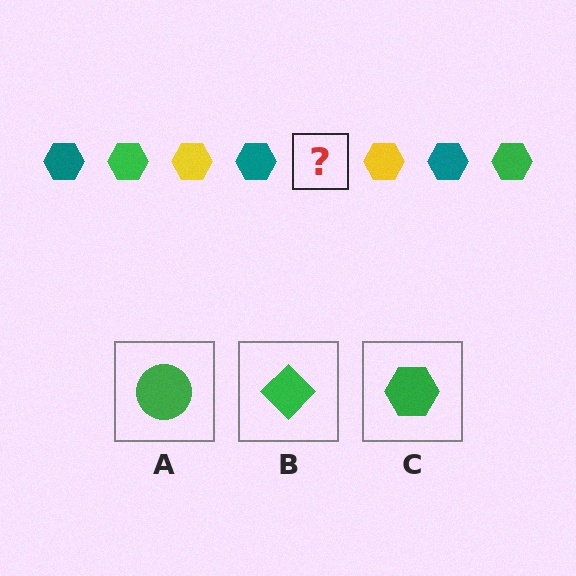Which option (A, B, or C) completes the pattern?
C.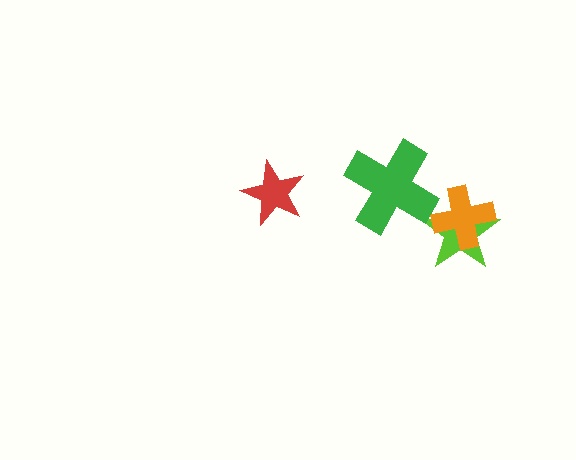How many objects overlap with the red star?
0 objects overlap with the red star.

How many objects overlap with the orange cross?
1 object overlaps with the orange cross.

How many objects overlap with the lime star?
1 object overlaps with the lime star.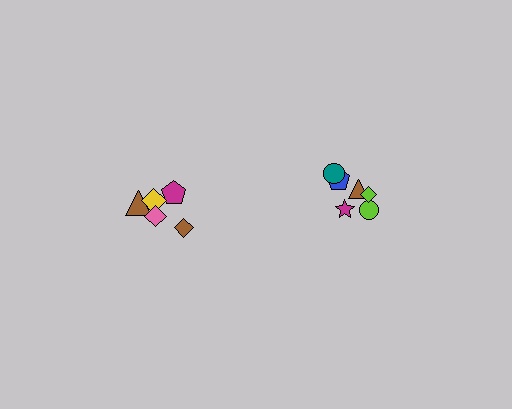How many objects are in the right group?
There are 7 objects.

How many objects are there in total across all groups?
There are 12 objects.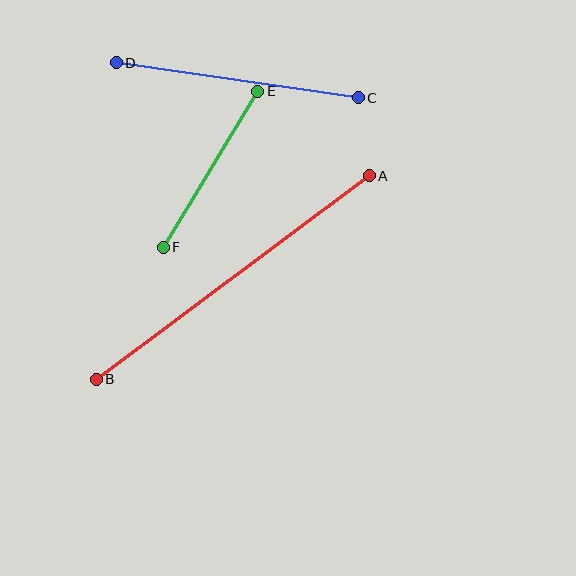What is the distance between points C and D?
The distance is approximately 244 pixels.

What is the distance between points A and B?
The distance is approximately 340 pixels.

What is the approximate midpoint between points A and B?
The midpoint is at approximately (233, 278) pixels.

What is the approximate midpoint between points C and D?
The midpoint is at approximately (237, 80) pixels.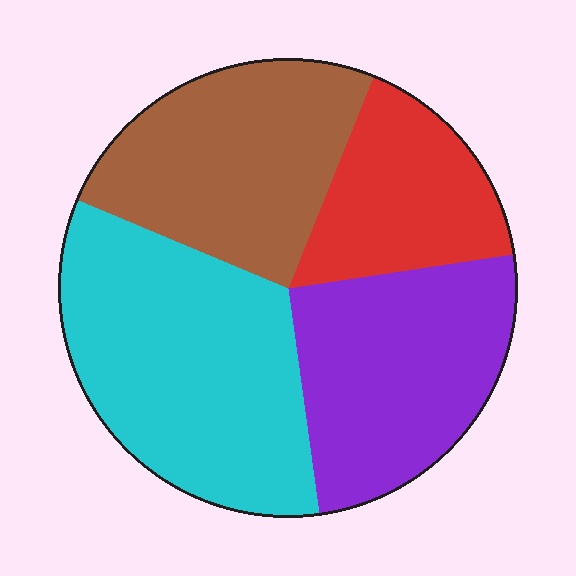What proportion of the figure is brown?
Brown covers 25% of the figure.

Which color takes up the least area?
Red, at roughly 15%.